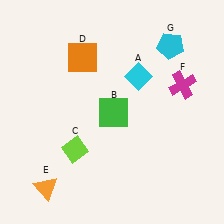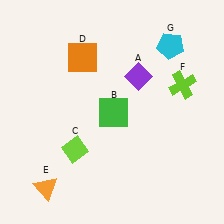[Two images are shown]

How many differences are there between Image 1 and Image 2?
There are 2 differences between the two images.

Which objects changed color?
A changed from cyan to purple. F changed from magenta to lime.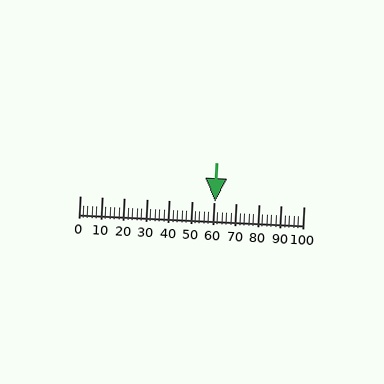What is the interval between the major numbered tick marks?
The major tick marks are spaced 10 units apart.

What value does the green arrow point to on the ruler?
The green arrow points to approximately 60.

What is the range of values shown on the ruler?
The ruler shows values from 0 to 100.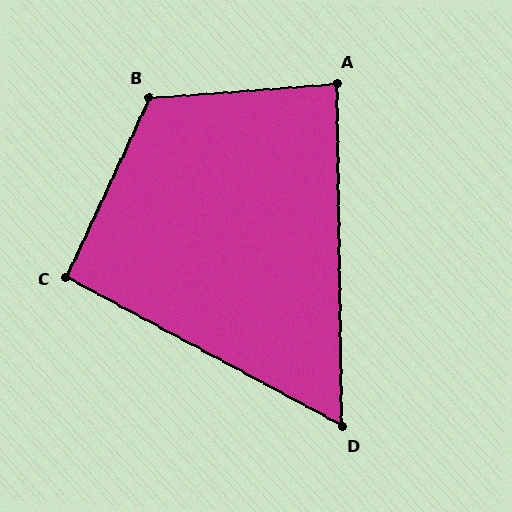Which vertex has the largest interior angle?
B, at approximately 119 degrees.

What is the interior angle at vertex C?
Approximately 94 degrees (approximately right).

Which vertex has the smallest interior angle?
D, at approximately 61 degrees.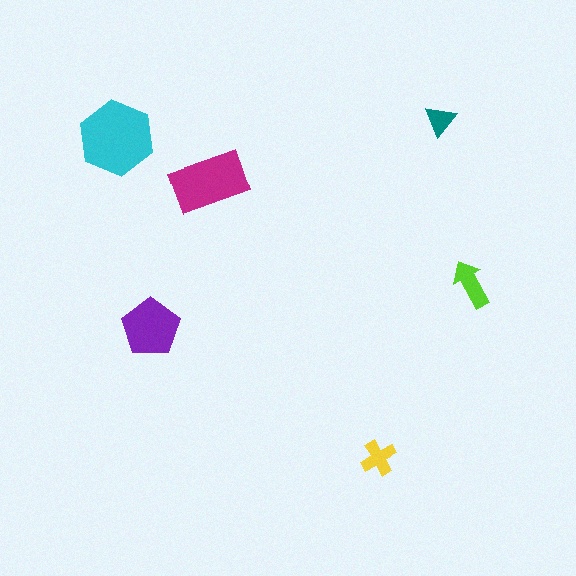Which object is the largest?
The cyan hexagon.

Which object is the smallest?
The teal triangle.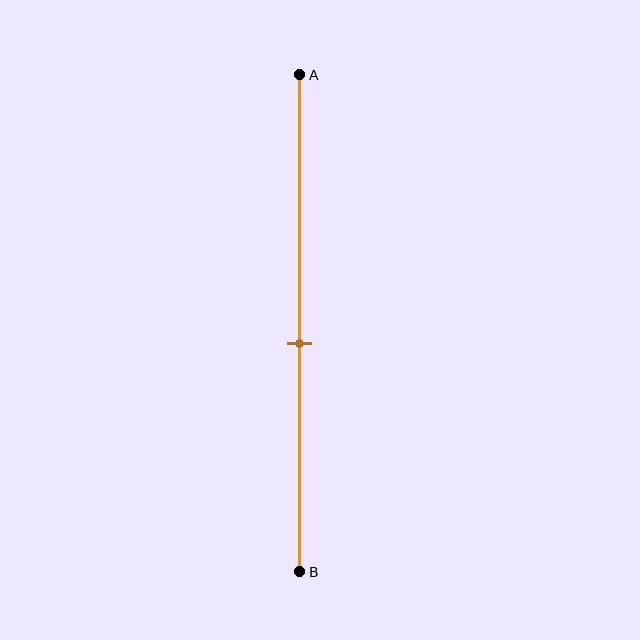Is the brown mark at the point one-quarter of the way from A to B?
No, the mark is at about 55% from A, not at the 25% one-quarter point.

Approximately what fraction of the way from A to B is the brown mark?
The brown mark is approximately 55% of the way from A to B.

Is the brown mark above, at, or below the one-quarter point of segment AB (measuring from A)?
The brown mark is below the one-quarter point of segment AB.